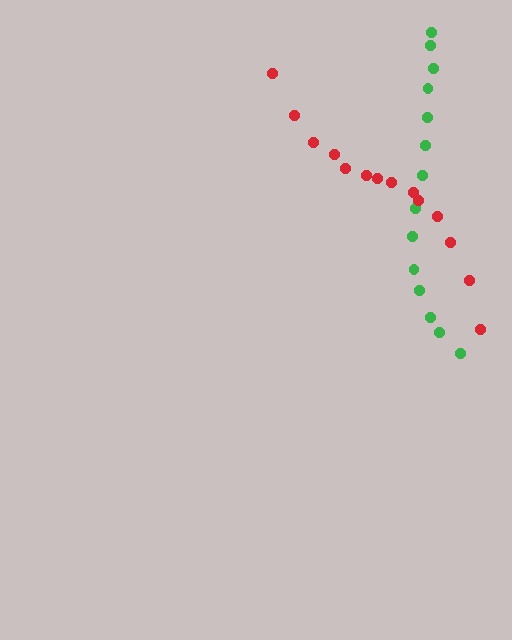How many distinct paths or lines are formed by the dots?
There are 2 distinct paths.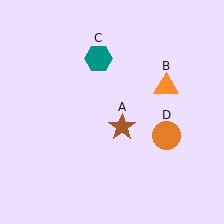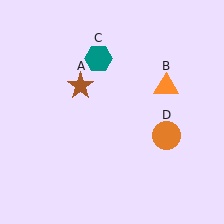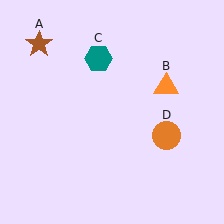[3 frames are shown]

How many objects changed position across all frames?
1 object changed position: brown star (object A).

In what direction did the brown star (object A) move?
The brown star (object A) moved up and to the left.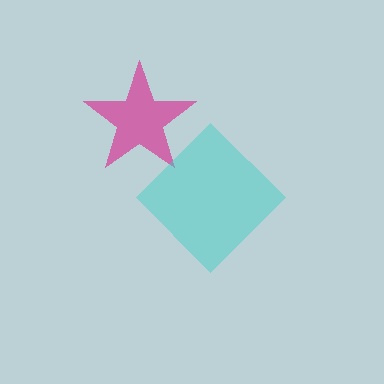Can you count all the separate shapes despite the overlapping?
Yes, there are 2 separate shapes.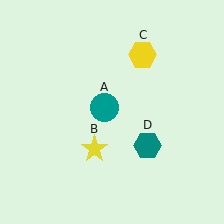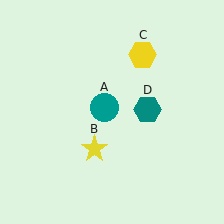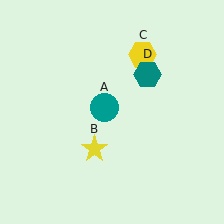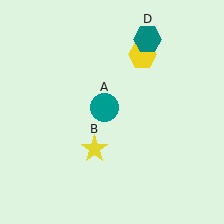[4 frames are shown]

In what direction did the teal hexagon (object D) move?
The teal hexagon (object D) moved up.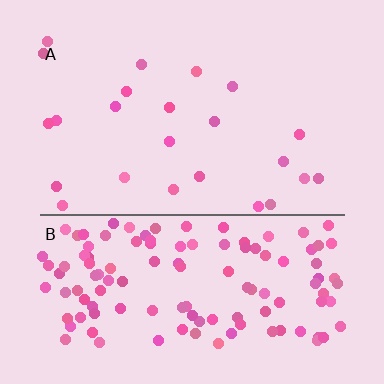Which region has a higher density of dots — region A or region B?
B (the bottom).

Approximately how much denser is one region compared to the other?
Approximately 5.4× — region B over region A.